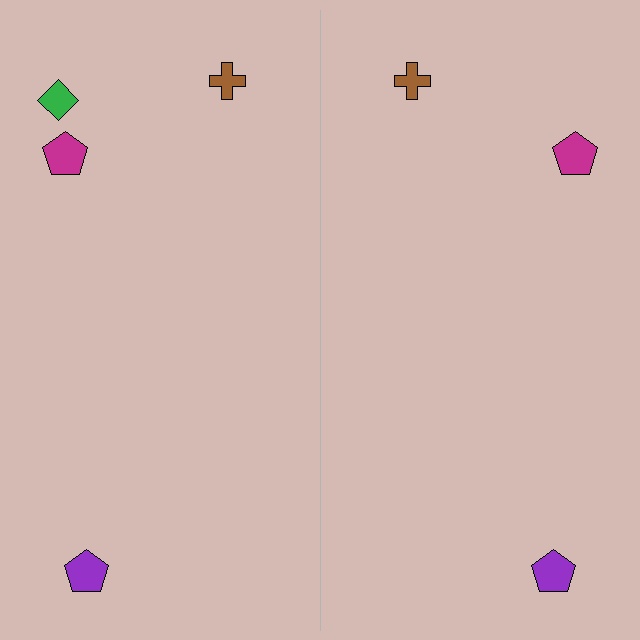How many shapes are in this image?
There are 7 shapes in this image.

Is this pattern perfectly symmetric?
No, the pattern is not perfectly symmetric. A green diamond is missing from the right side.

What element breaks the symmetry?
A green diamond is missing from the right side.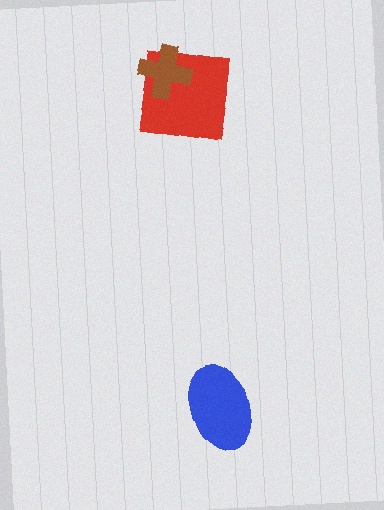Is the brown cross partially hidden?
No, no other shape covers it.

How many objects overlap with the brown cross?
1 object overlaps with the brown cross.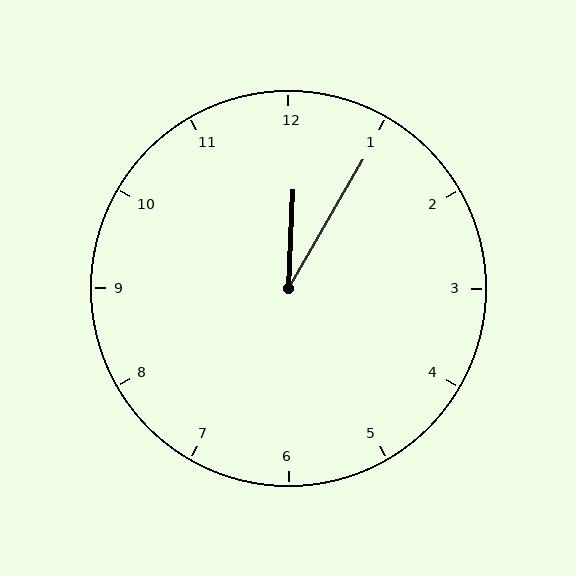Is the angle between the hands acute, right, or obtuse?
It is acute.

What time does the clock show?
12:05.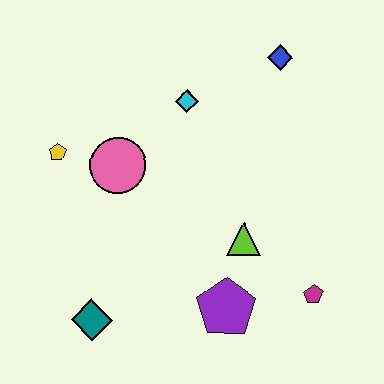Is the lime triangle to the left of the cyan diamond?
No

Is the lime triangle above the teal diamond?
Yes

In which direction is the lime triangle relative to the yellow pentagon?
The lime triangle is to the right of the yellow pentagon.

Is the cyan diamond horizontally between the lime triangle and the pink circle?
Yes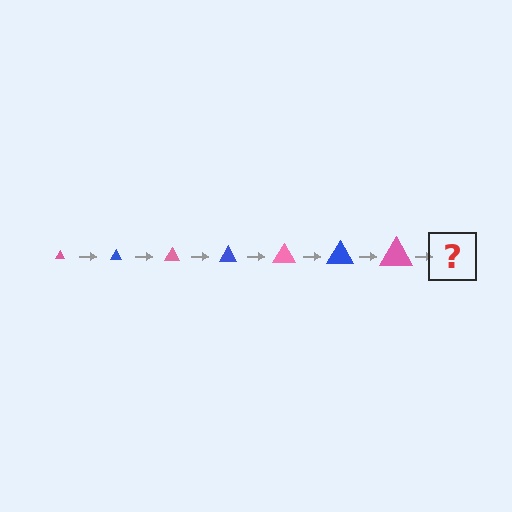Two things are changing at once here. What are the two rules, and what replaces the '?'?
The two rules are that the triangle grows larger each step and the color cycles through pink and blue. The '?' should be a blue triangle, larger than the previous one.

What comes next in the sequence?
The next element should be a blue triangle, larger than the previous one.